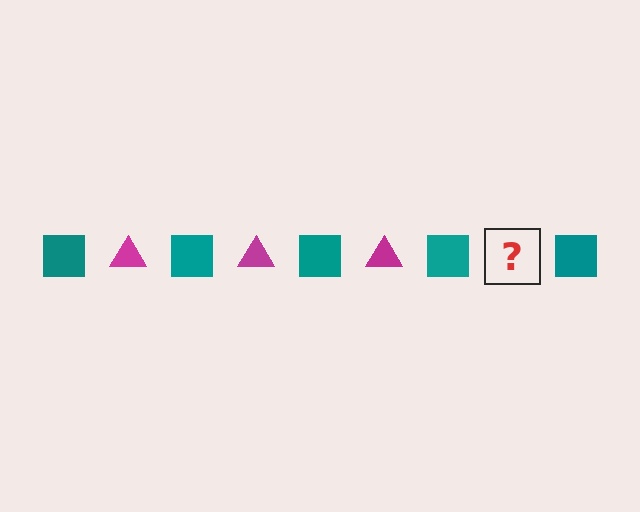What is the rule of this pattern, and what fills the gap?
The rule is that the pattern alternates between teal square and magenta triangle. The gap should be filled with a magenta triangle.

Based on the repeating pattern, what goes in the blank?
The blank should be a magenta triangle.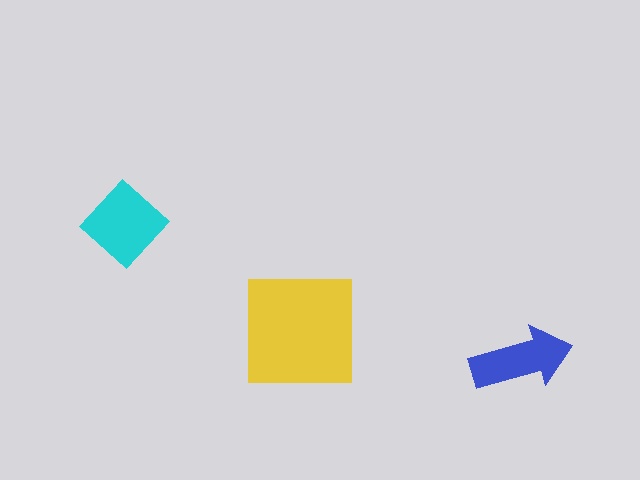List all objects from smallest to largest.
The blue arrow, the cyan diamond, the yellow square.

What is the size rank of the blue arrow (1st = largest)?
3rd.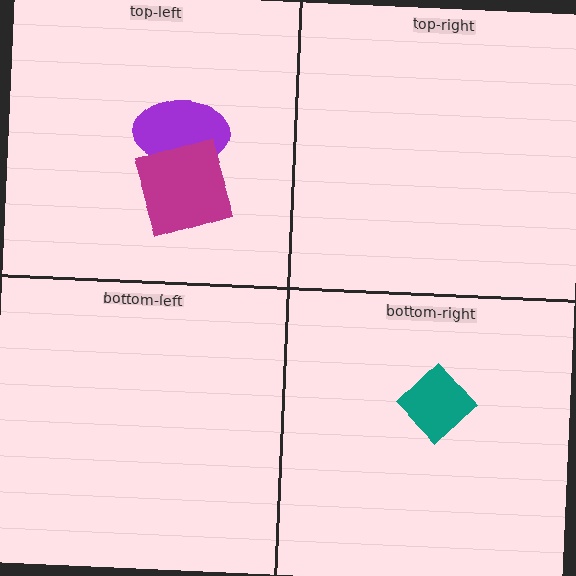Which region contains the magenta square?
The top-left region.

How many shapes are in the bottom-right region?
1.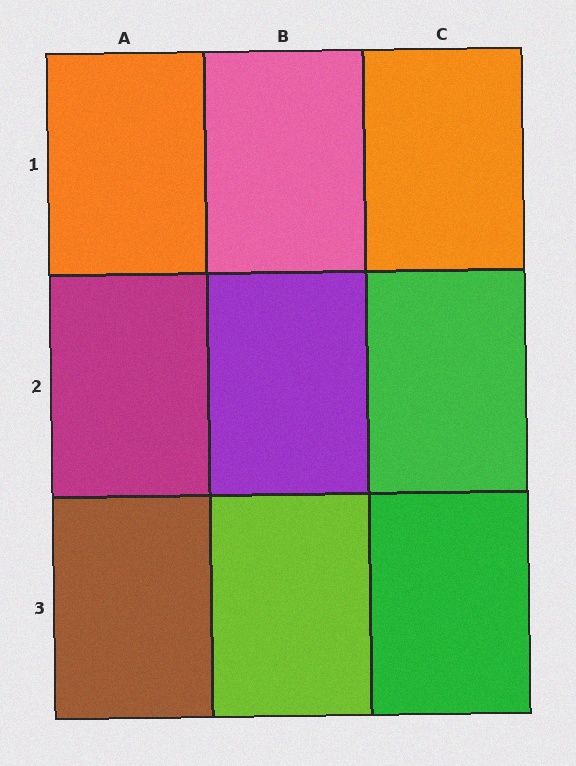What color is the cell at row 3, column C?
Green.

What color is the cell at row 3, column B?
Lime.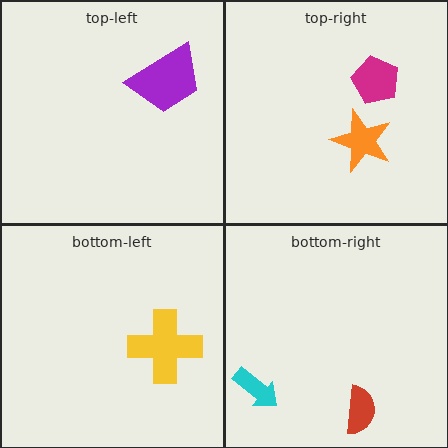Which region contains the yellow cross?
The bottom-left region.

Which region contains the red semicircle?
The bottom-right region.